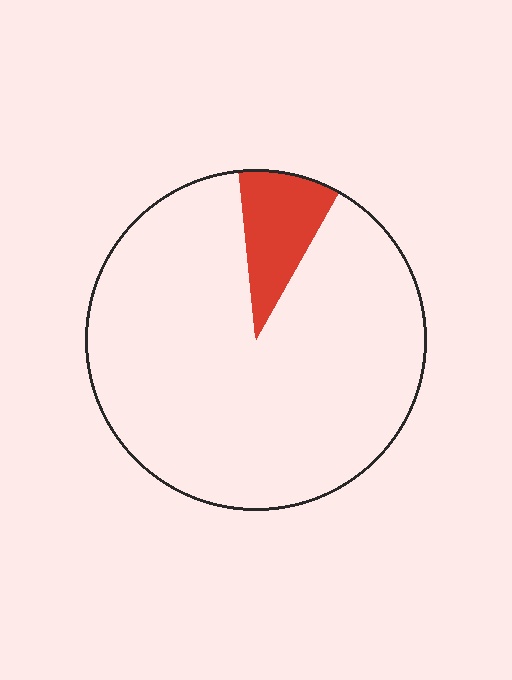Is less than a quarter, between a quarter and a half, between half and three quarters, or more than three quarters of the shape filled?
Less than a quarter.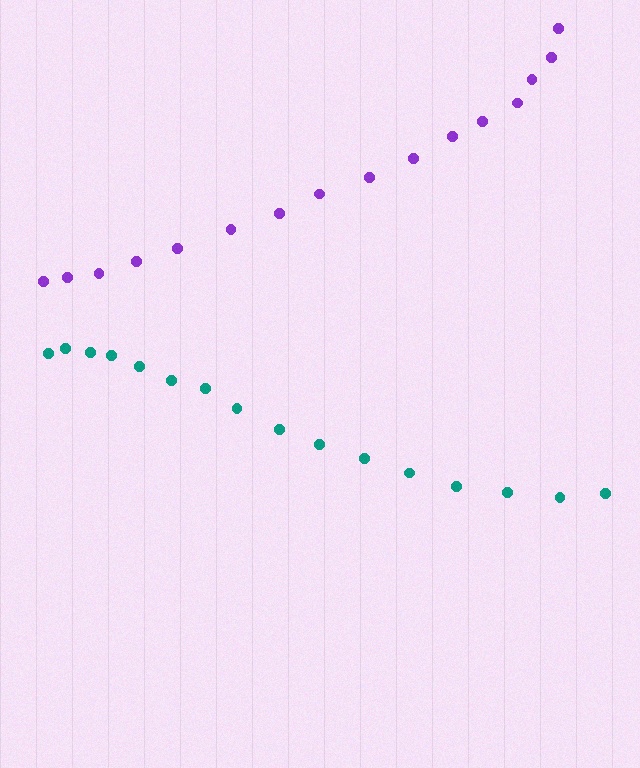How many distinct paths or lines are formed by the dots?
There are 2 distinct paths.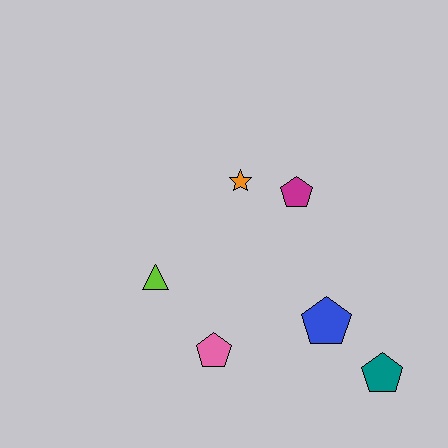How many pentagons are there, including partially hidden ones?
There are 4 pentagons.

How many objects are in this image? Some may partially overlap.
There are 6 objects.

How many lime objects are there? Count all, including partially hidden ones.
There is 1 lime object.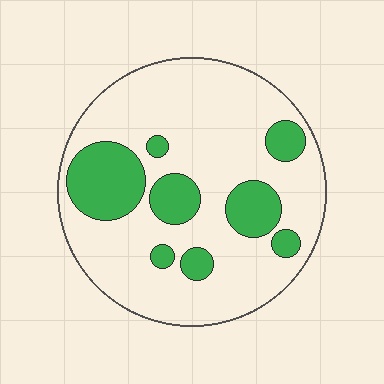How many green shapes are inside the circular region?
8.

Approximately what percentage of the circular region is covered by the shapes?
Approximately 25%.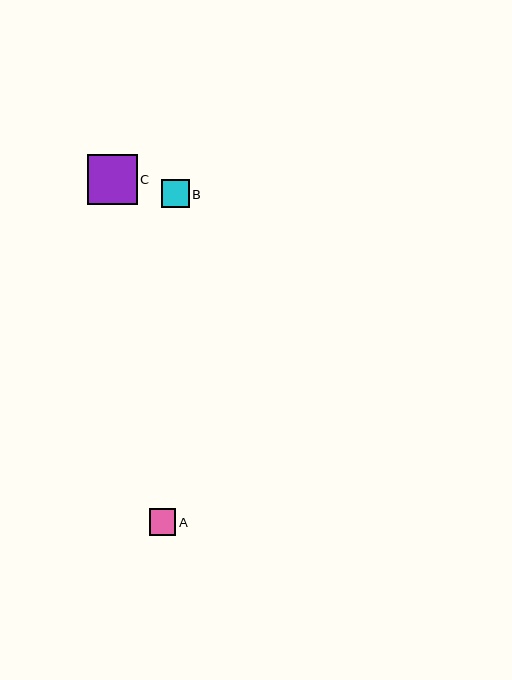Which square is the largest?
Square C is the largest with a size of approximately 49 pixels.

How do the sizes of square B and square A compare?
Square B and square A are approximately the same size.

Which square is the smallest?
Square A is the smallest with a size of approximately 27 pixels.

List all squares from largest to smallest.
From largest to smallest: C, B, A.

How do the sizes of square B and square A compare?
Square B and square A are approximately the same size.